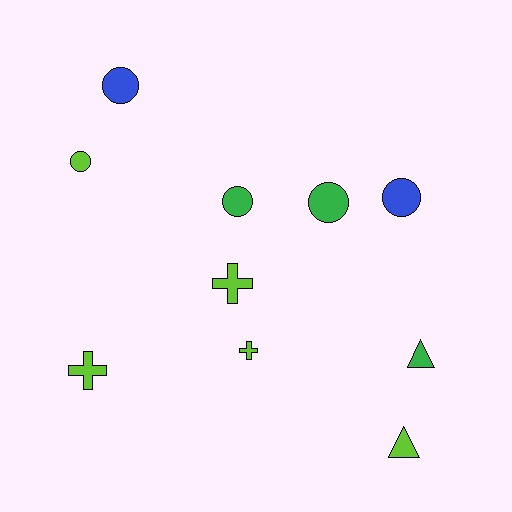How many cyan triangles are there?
There are no cyan triangles.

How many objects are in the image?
There are 10 objects.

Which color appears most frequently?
Lime, with 5 objects.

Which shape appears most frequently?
Circle, with 5 objects.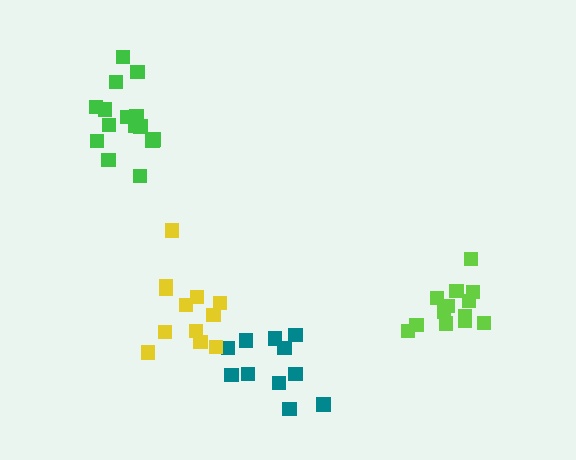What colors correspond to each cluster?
The clusters are colored: teal, yellow, lime, green.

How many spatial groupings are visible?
There are 4 spatial groupings.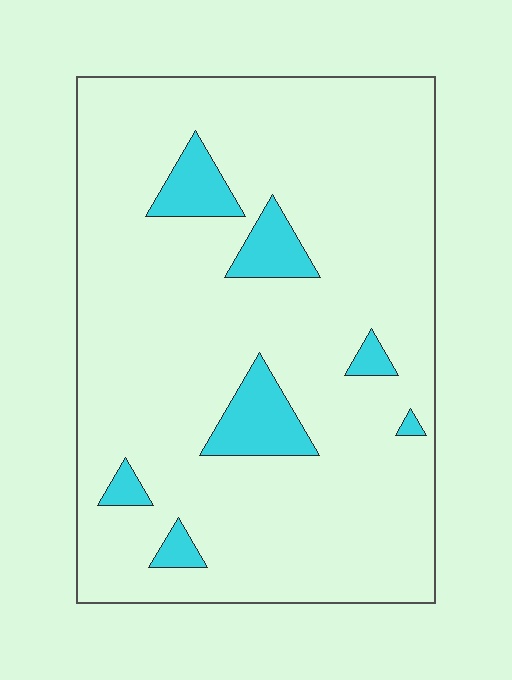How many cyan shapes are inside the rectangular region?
7.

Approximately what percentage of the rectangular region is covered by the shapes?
Approximately 10%.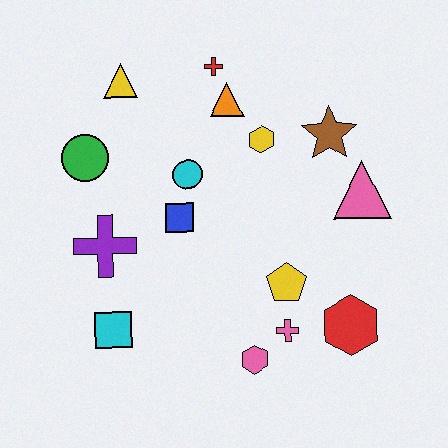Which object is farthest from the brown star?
The cyan square is farthest from the brown star.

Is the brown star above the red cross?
No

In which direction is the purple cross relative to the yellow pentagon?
The purple cross is to the left of the yellow pentagon.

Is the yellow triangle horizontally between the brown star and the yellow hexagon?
No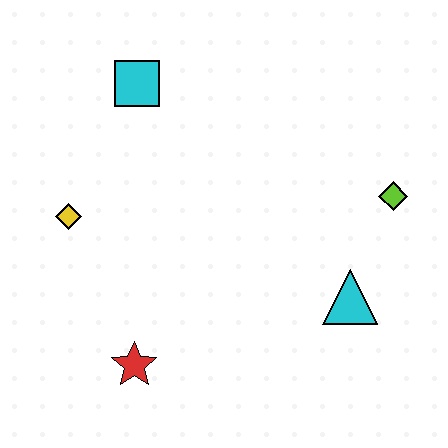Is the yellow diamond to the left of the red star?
Yes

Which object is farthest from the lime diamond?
The yellow diamond is farthest from the lime diamond.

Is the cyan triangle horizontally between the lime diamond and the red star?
Yes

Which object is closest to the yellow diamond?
The cyan square is closest to the yellow diamond.